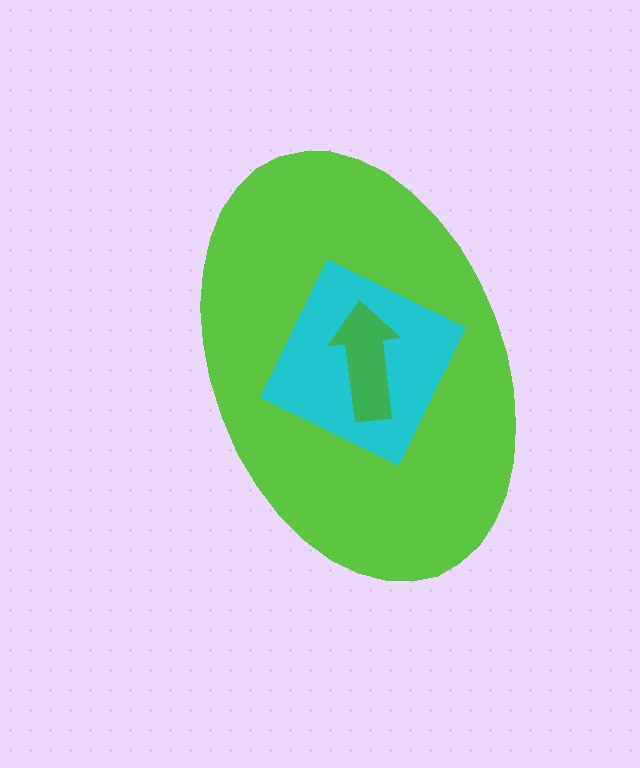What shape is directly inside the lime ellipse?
The cyan diamond.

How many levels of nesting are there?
3.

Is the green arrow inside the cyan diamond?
Yes.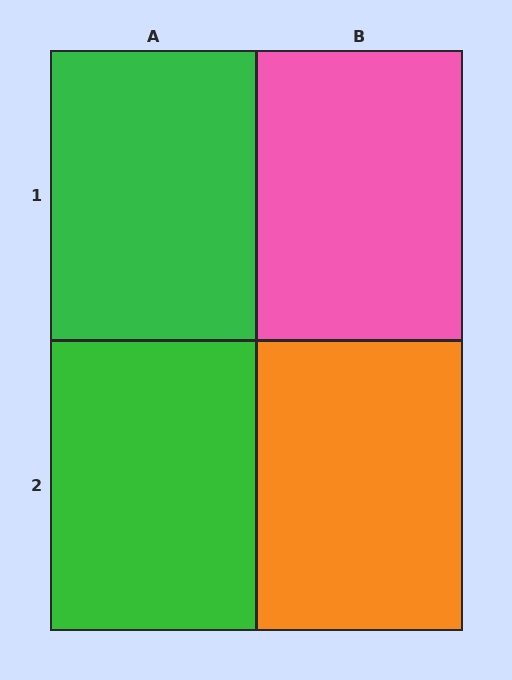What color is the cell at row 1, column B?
Pink.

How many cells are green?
2 cells are green.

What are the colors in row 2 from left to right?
Green, orange.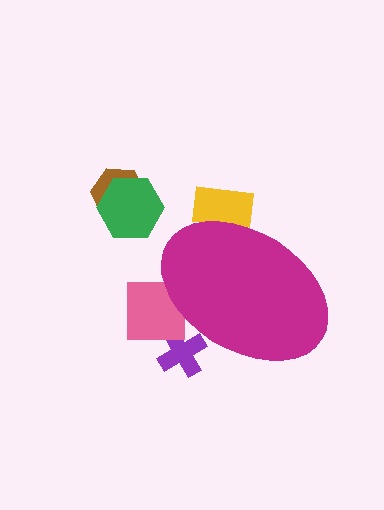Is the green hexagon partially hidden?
No, the green hexagon is fully visible.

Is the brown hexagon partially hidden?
No, the brown hexagon is fully visible.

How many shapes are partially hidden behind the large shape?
3 shapes are partially hidden.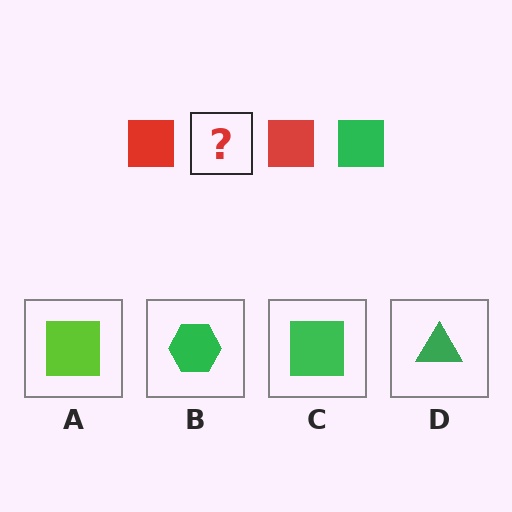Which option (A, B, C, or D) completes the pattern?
C.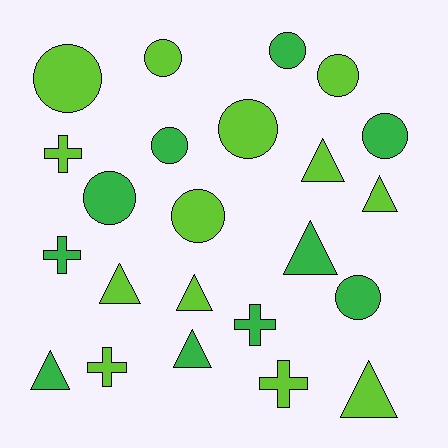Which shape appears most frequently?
Circle, with 10 objects.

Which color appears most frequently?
Lime, with 13 objects.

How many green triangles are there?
There are 3 green triangles.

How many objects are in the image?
There are 23 objects.